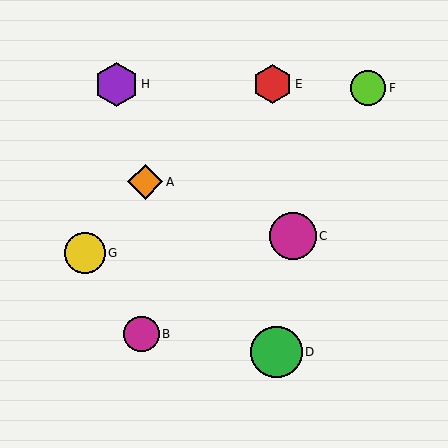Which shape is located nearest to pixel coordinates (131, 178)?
The orange diamond (labeled A) at (145, 182) is nearest to that location.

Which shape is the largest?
The green circle (labeled D) is the largest.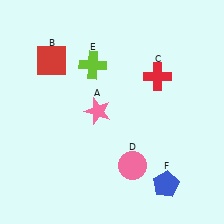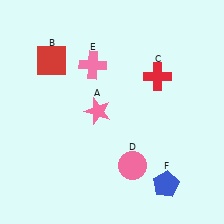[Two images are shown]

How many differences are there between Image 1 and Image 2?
There is 1 difference between the two images.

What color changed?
The cross (E) changed from lime in Image 1 to pink in Image 2.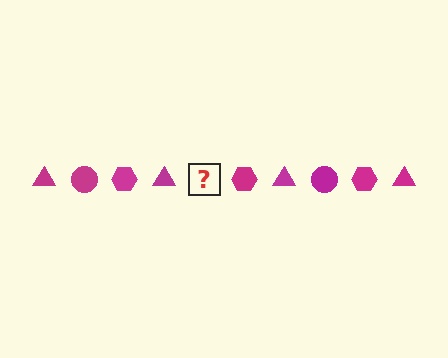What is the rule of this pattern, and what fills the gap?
The rule is that the pattern cycles through triangle, circle, hexagon shapes in magenta. The gap should be filled with a magenta circle.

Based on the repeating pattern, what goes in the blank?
The blank should be a magenta circle.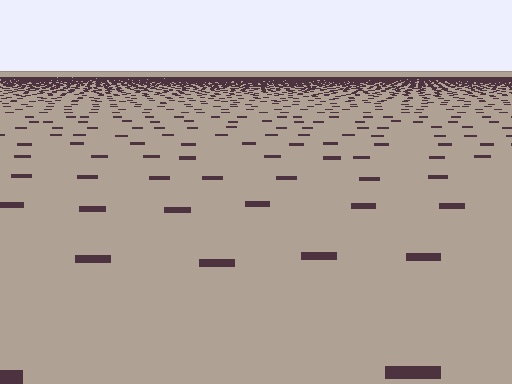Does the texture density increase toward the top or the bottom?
Density increases toward the top.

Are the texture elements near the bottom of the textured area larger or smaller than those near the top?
Larger. Near the bottom, elements are closer to the viewer and appear at a bigger on-screen size.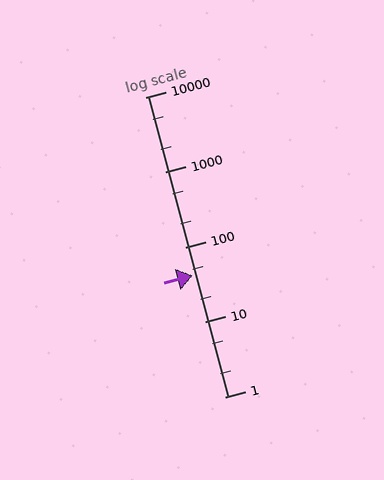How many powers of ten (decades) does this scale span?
The scale spans 4 decades, from 1 to 10000.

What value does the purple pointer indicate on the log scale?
The pointer indicates approximately 42.